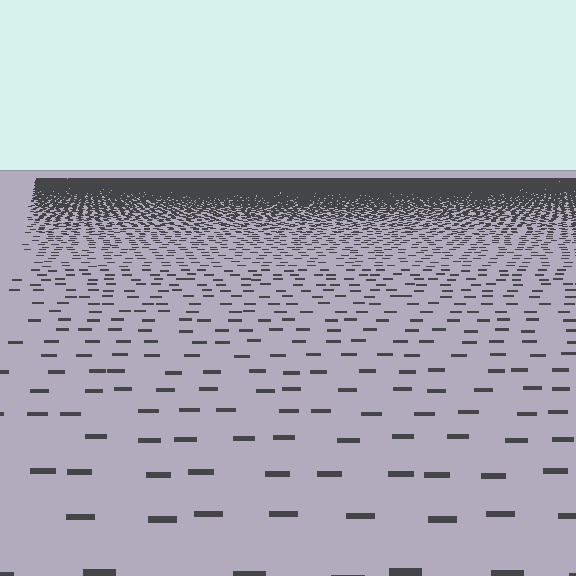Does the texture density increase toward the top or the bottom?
Density increases toward the top.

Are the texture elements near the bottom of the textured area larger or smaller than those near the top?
Larger. Near the bottom, elements are closer to the viewer and appear at a bigger on-screen size.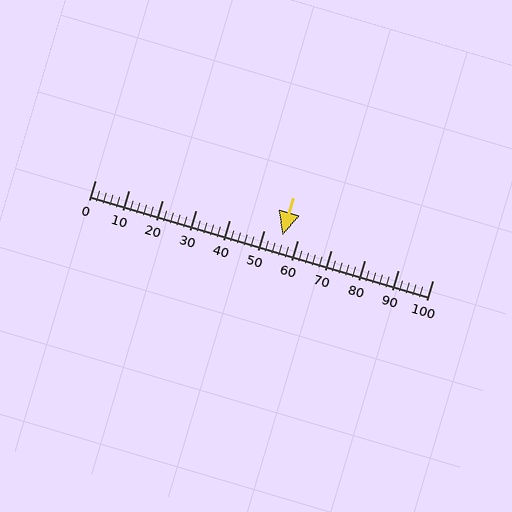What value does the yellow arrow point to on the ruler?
The yellow arrow points to approximately 56.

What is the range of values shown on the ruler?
The ruler shows values from 0 to 100.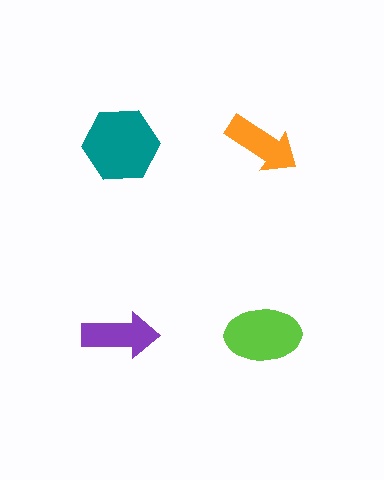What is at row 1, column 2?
An orange arrow.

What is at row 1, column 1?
A teal hexagon.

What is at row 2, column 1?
A purple arrow.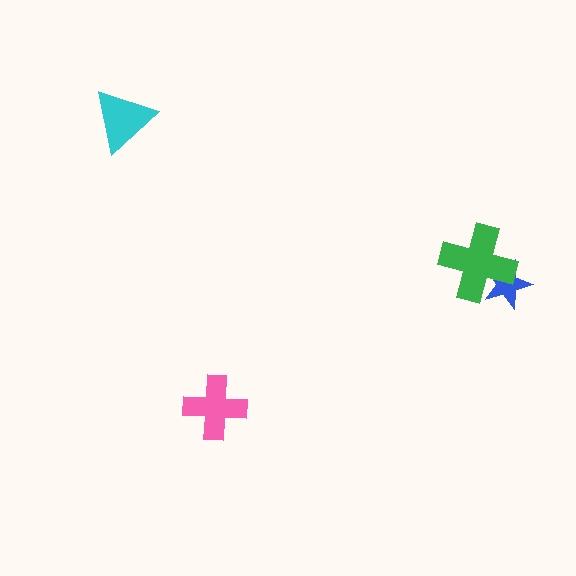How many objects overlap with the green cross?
1 object overlaps with the green cross.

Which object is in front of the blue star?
The green cross is in front of the blue star.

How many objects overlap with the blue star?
1 object overlaps with the blue star.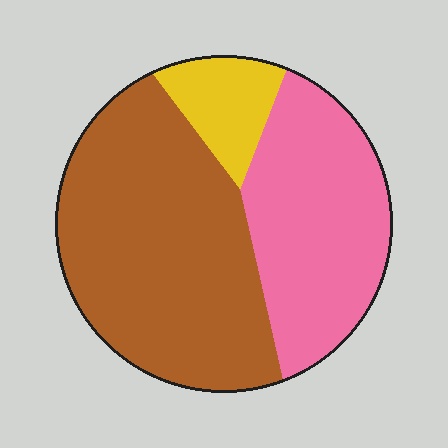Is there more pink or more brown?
Brown.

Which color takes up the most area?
Brown, at roughly 55%.